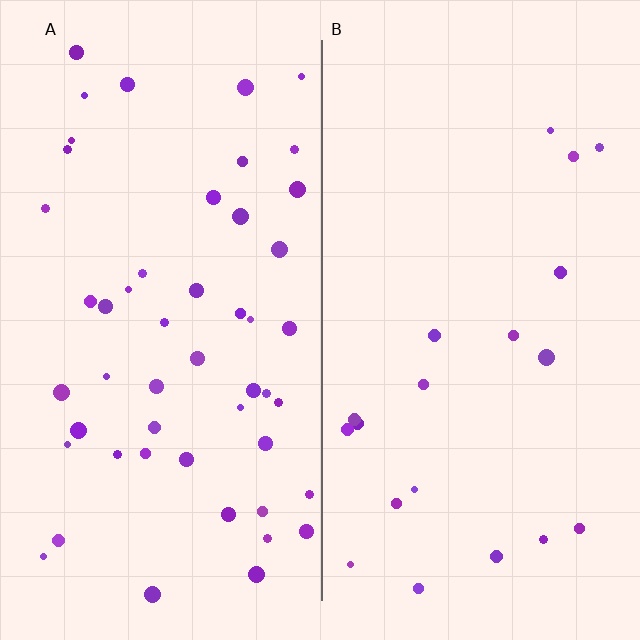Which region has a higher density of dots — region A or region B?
A (the left).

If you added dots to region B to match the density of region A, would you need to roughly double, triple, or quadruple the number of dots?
Approximately triple.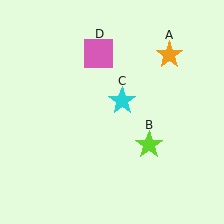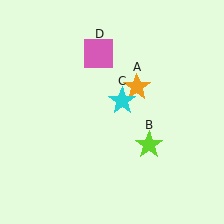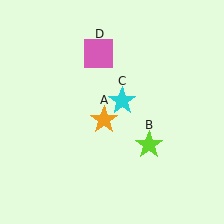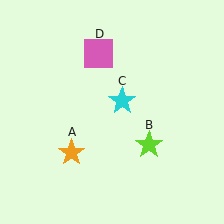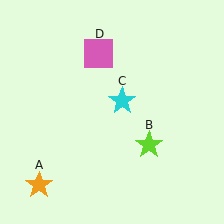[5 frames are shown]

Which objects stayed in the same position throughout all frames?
Lime star (object B) and cyan star (object C) and pink square (object D) remained stationary.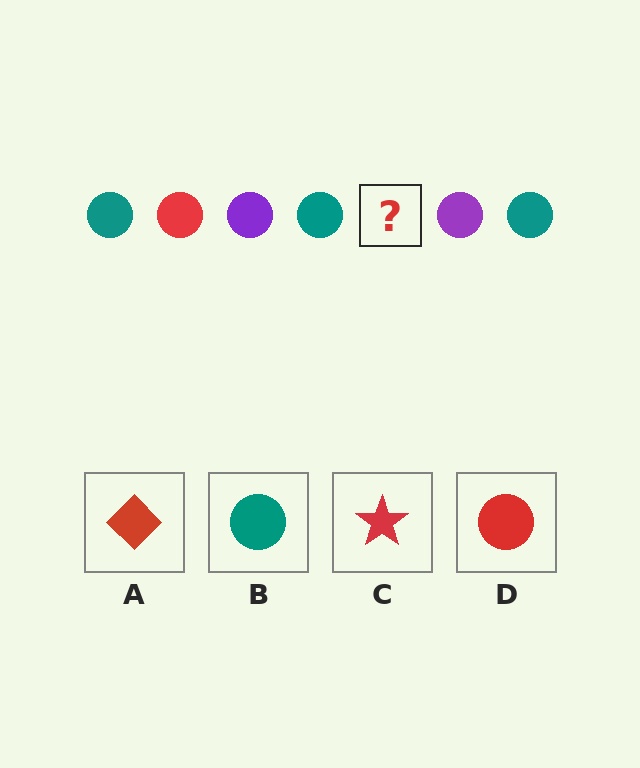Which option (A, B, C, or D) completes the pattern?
D.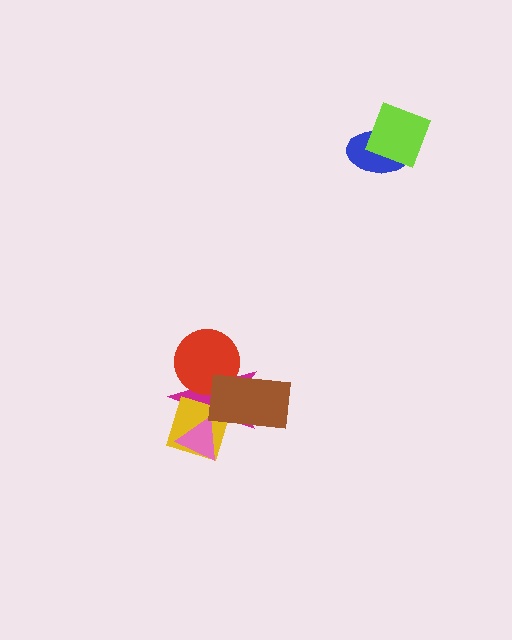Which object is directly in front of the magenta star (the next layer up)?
The red circle is directly in front of the magenta star.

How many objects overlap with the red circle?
2 objects overlap with the red circle.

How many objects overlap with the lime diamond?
1 object overlaps with the lime diamond.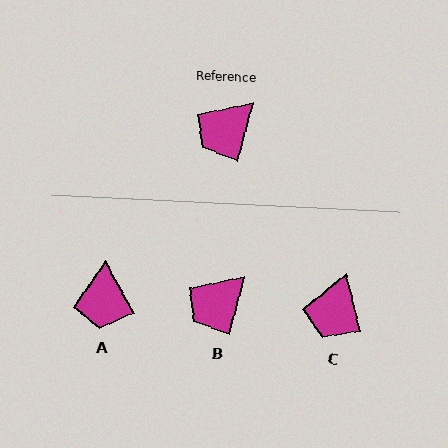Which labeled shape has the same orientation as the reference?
B.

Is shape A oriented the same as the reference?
No, it is off by about 44 degrees.